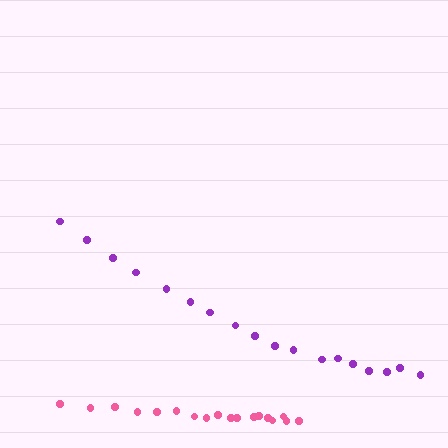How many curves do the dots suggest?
There are 2 distinct paths.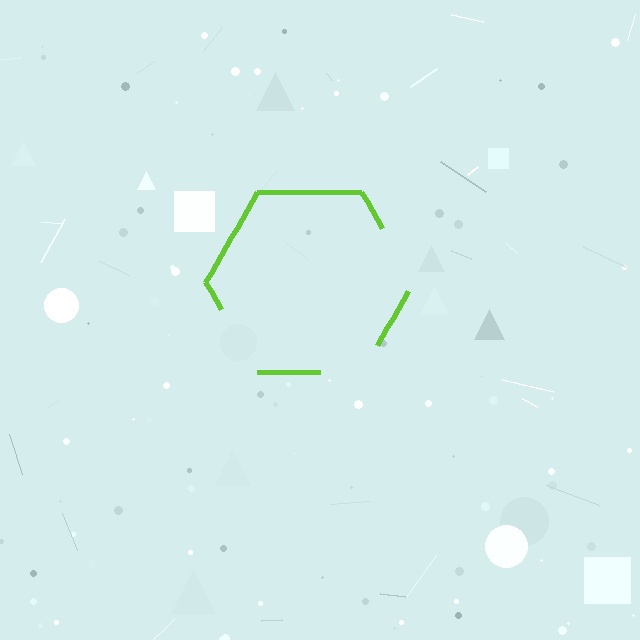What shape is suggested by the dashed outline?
The dashed outline suggests a hexagon.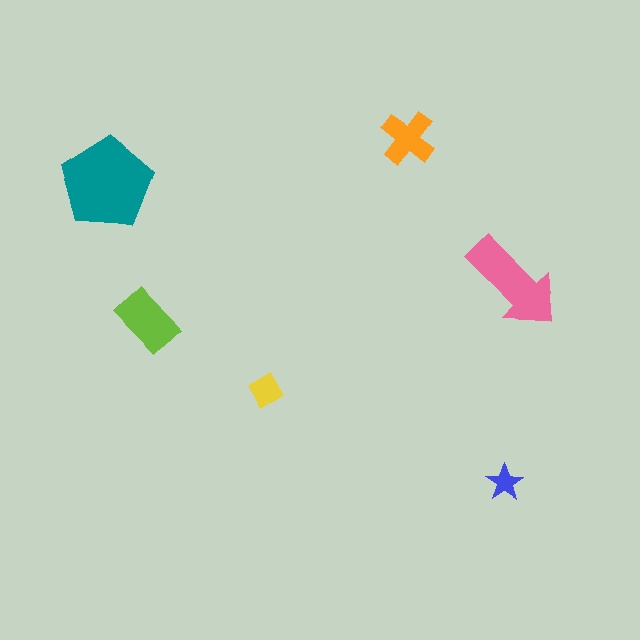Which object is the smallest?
The blue star.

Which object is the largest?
The teal pentagon.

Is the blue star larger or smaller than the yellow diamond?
Smaller.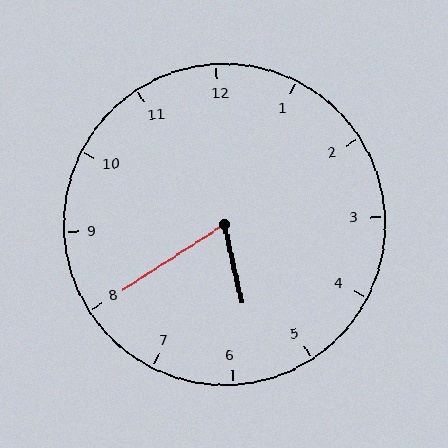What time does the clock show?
5:40.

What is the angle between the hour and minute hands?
Approximately 70 degrees.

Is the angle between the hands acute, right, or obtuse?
It is acute.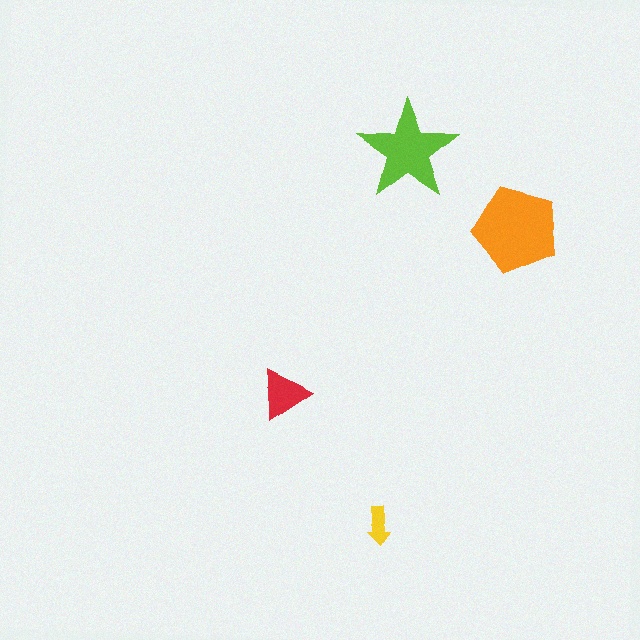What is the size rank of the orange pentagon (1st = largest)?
1st.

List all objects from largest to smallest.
The orange pentagon, the lime star, the red triangle, the yellow arrow.